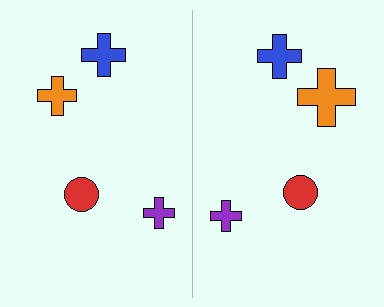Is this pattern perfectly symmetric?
No, the pattern is not perfectly symmetric. The orange cross on the right side has a different size than its mirror counterpart.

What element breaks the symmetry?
The orange cross on the right side has a different size than its mirror counterpart.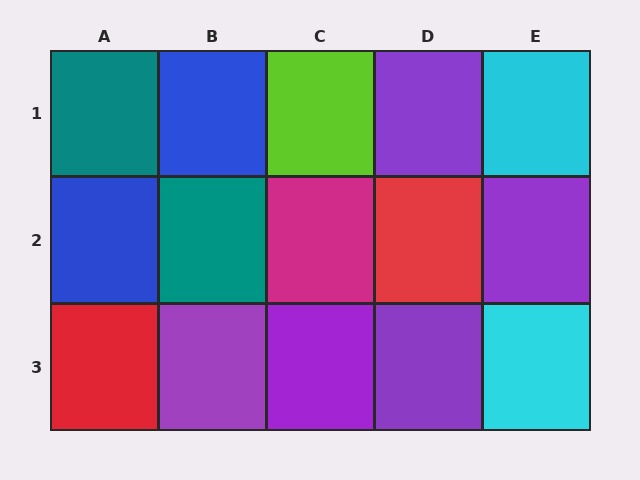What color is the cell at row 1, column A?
Teal.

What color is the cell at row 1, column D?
Purple.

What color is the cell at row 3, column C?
Purple.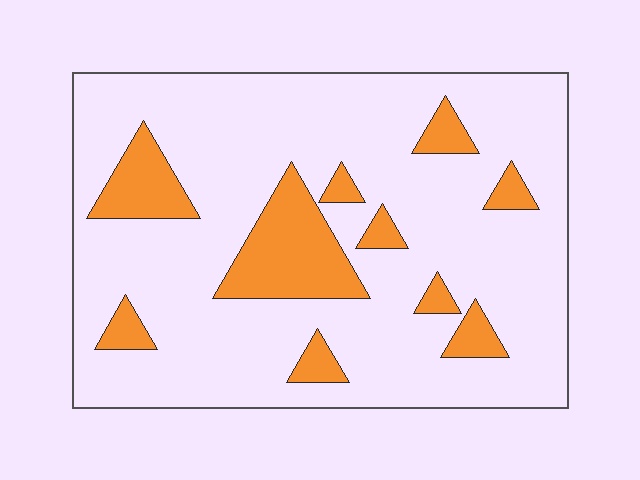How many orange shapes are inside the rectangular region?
10.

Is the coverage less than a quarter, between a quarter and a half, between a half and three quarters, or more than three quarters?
Less than a quarter.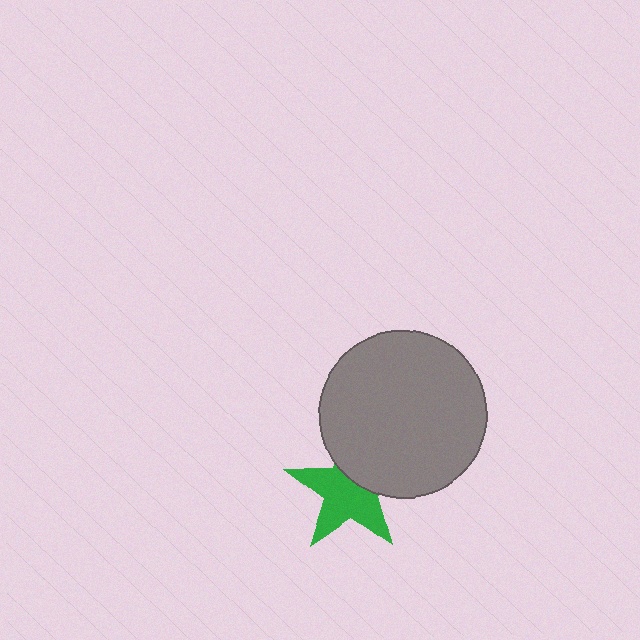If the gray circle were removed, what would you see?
You would see the complete green star.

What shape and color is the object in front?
The object in front is a gray circle.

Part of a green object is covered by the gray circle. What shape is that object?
It is a star.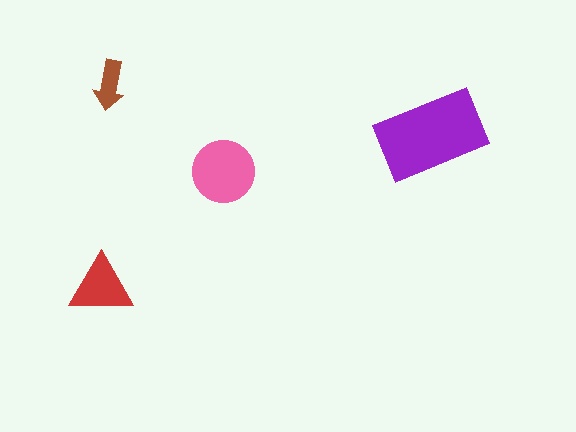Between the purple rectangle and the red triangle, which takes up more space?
The purple rectangle.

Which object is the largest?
The purple rectangle.